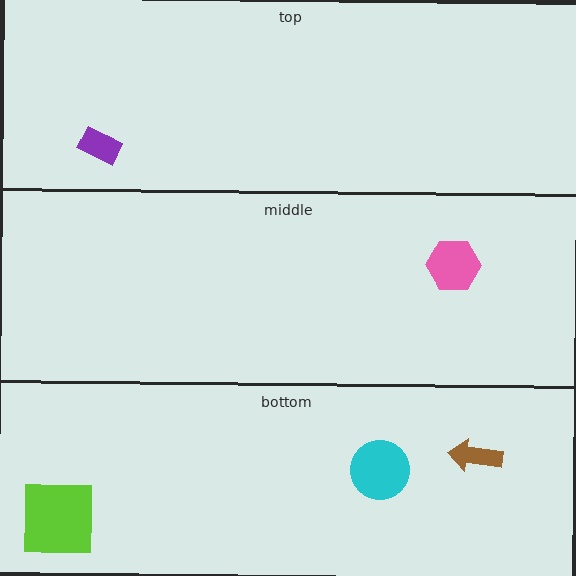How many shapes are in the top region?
1.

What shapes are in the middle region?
The pink hexagon.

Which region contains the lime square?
The bottom region.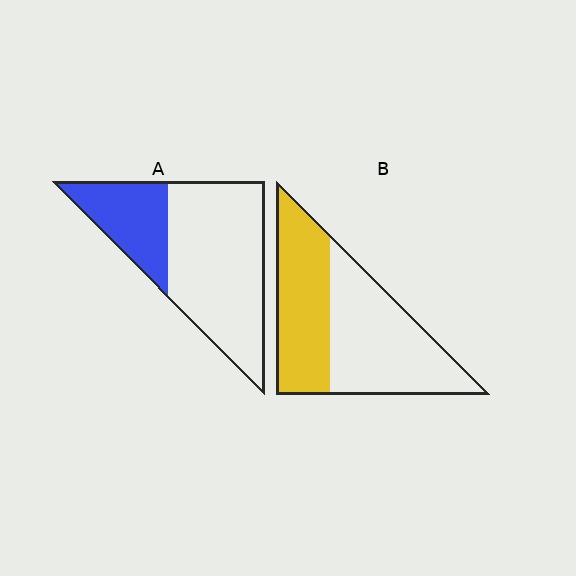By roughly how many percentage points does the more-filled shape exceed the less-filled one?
By roughly 15 percentage points (B over A).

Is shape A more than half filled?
No.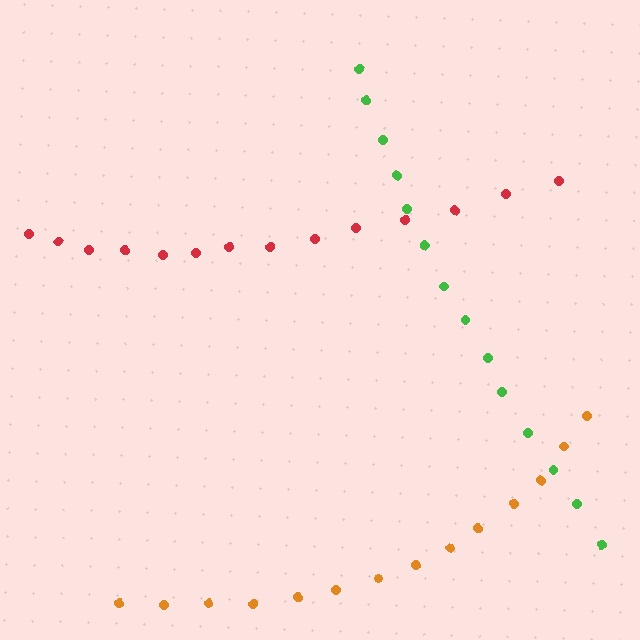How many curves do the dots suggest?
There are 3 distinct paths.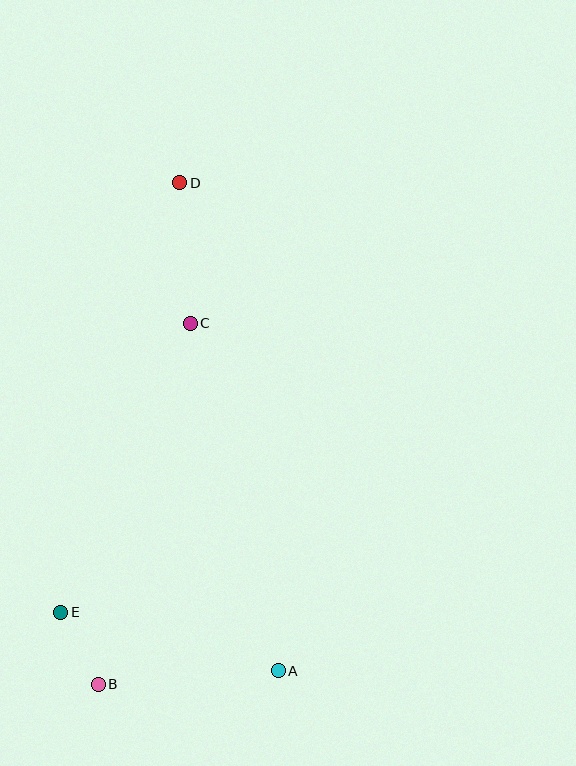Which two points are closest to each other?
Points B and E are closest to each other.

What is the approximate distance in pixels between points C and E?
The distance between C and E is approximately 317 pixels.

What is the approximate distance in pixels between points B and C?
The distance between B and C is approximately 372 pixels.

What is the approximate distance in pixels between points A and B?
The distance between A and B is approximately 180 pixels.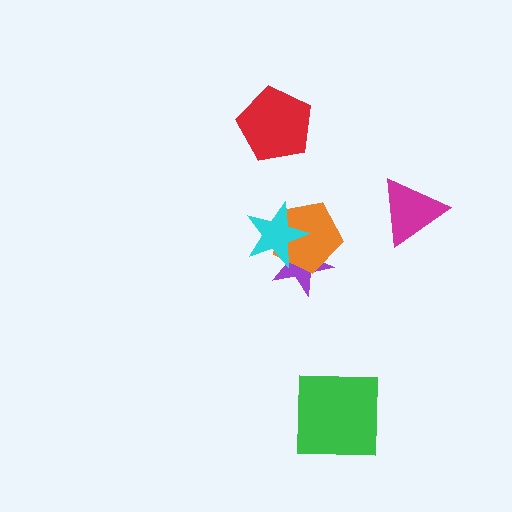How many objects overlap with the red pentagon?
0 objects overlap with the red pentagon.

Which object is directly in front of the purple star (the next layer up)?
The orange pentagon is directly in front of the purple star.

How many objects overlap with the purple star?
2 objects overlap with the purple star.